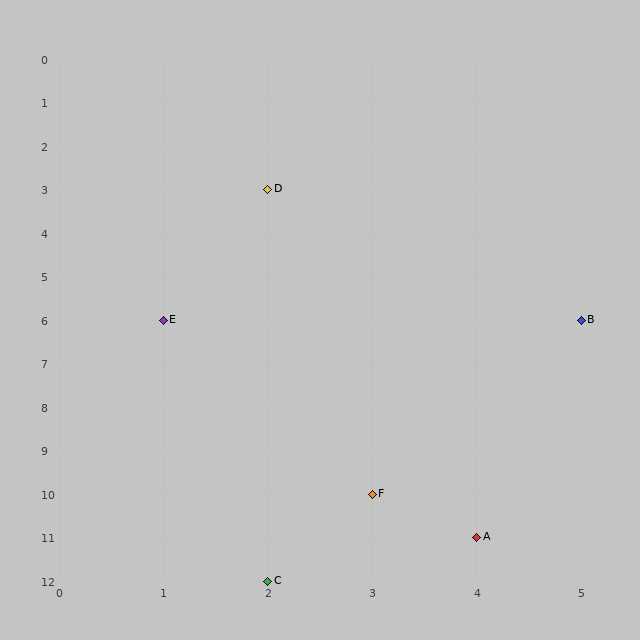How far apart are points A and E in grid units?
Points A and E are 3 columns and 5 rows apart (about 5.8 grid units diagonally).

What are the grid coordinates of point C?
Point C is at grid coordinates (2, 12).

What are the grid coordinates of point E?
Point E is at grid coordinates (1, 6).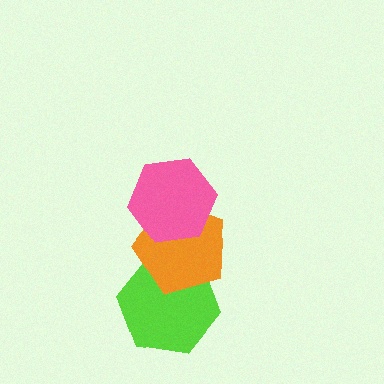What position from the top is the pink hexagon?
The pink hexagon is 1st from the top.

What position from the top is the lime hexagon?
The lime hexagon is 3rd from the top.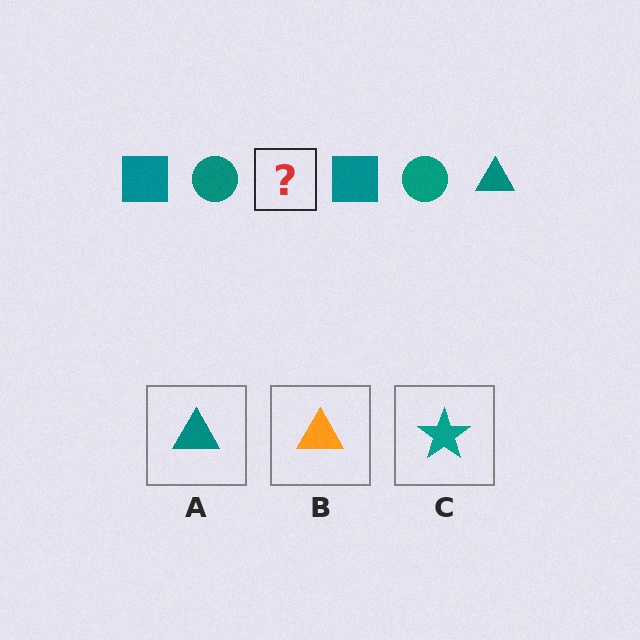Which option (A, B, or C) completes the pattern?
A.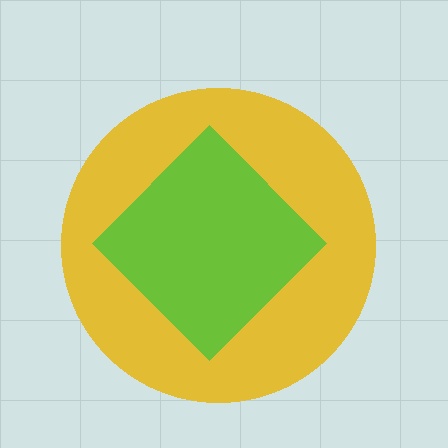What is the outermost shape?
The yellow circle.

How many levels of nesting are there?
2.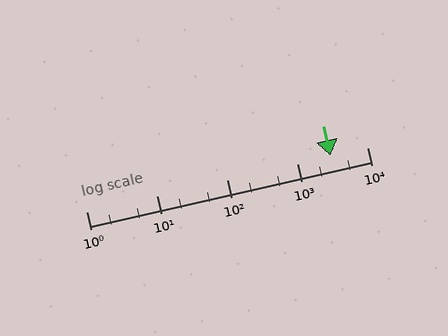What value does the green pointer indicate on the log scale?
The pointer indicates approximately 3000.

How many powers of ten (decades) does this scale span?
The scale spans 4 decades, from 1 to 10000.